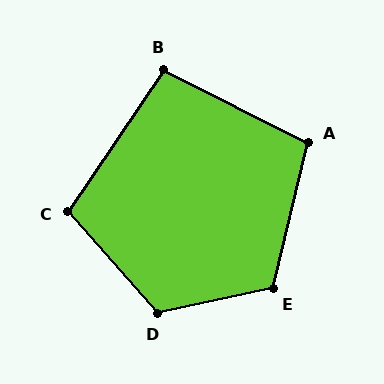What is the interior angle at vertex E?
Approximately 116 degrees (obtuse).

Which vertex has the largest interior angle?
D, at approximately 119 degrees.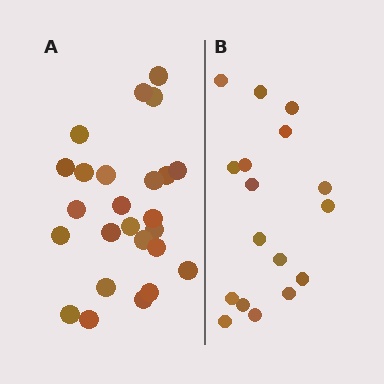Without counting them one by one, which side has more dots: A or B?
Region A (the left region) has more dots.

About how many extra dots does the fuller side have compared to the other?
Region A has roughly 8 or so more dots than region B.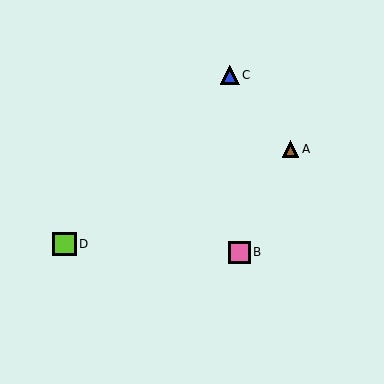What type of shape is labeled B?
Shape B is a pink square.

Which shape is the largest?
The lime square (labeled D) is the largest.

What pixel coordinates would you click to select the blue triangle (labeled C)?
Click at (230, 75) to select the blue triangle C.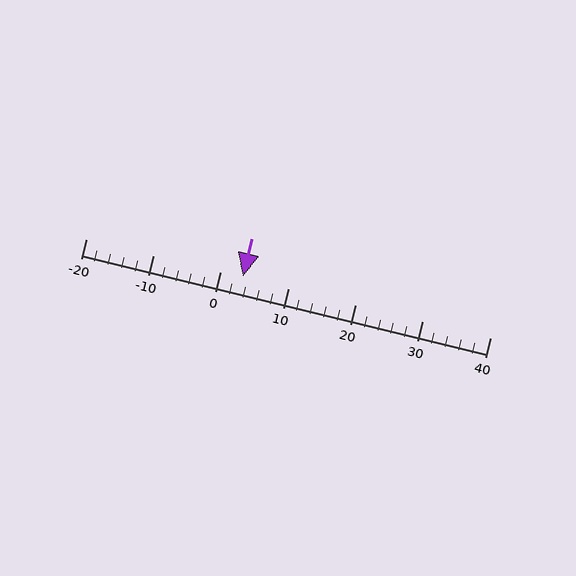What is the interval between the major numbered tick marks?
The major tick marks are spaced 10 units apart.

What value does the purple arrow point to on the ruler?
The purple arrow points to approximately 3.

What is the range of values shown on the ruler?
The ruler shows values from -20 to 40.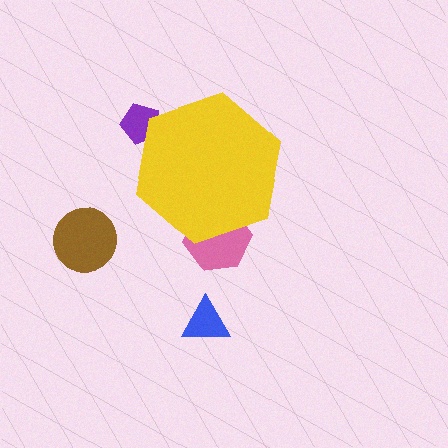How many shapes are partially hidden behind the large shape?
2 shapes are partially hidden.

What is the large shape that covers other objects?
A yellow hexagon.